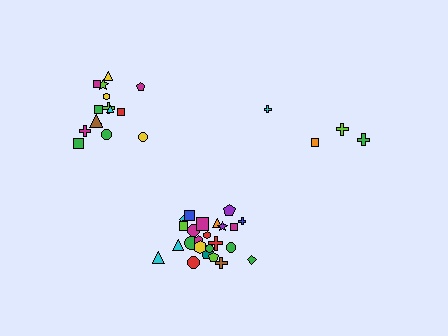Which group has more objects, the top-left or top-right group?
The top-left group.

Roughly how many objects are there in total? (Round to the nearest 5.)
Roughly 45 objects in total.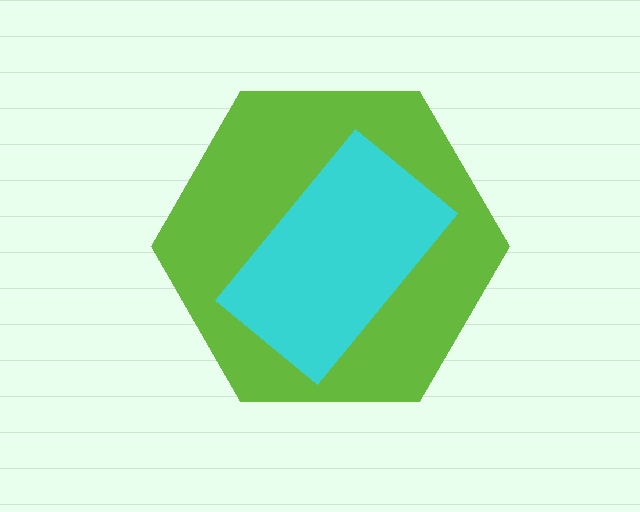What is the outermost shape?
The lime hexagon.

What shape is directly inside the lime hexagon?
The cyan rectangle.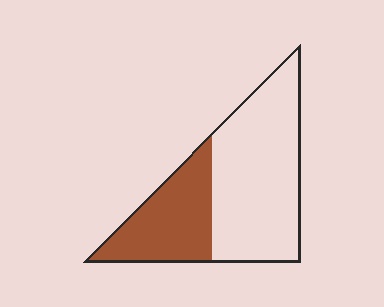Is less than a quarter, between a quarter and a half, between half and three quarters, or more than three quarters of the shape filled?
Between a quarter and a half.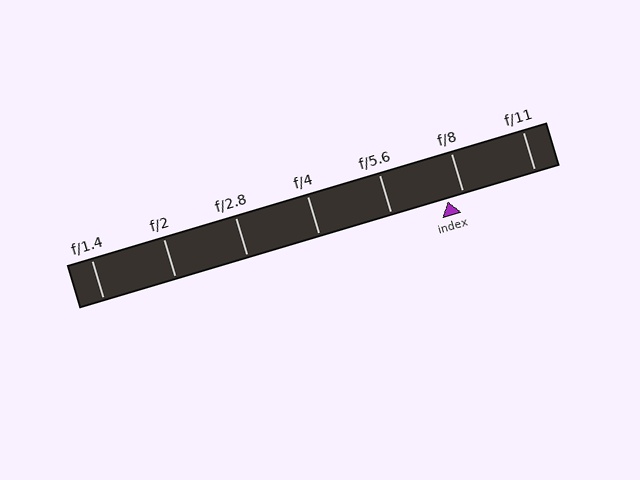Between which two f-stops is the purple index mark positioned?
The index mark is between f/5.6 and f/8.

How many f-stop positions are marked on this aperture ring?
There are 7 f-stop positions marked.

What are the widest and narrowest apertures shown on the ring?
The widest aperture shown is f/1.4 and the narrowest is f/11.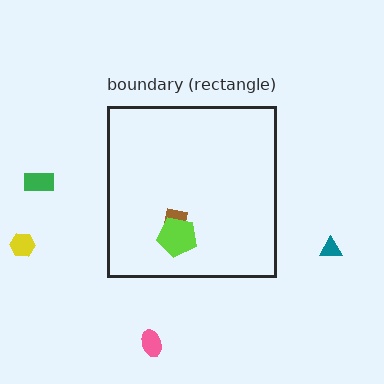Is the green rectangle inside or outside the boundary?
Outside.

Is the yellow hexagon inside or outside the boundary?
Outside.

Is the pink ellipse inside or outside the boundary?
Outside.